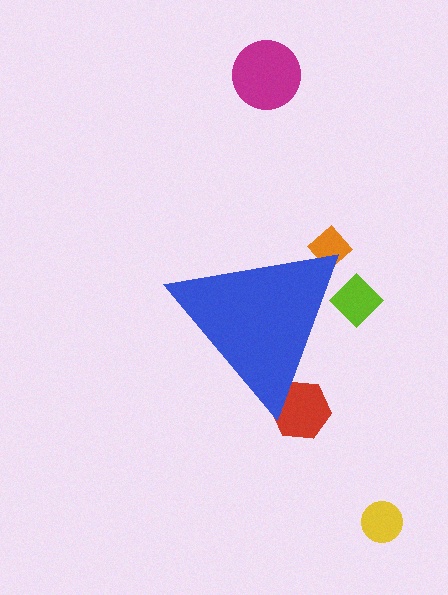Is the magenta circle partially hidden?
No, the magenta circle is fully visible.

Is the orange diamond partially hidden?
Yes, the orange diamond is partially hidden behind the blue triangle.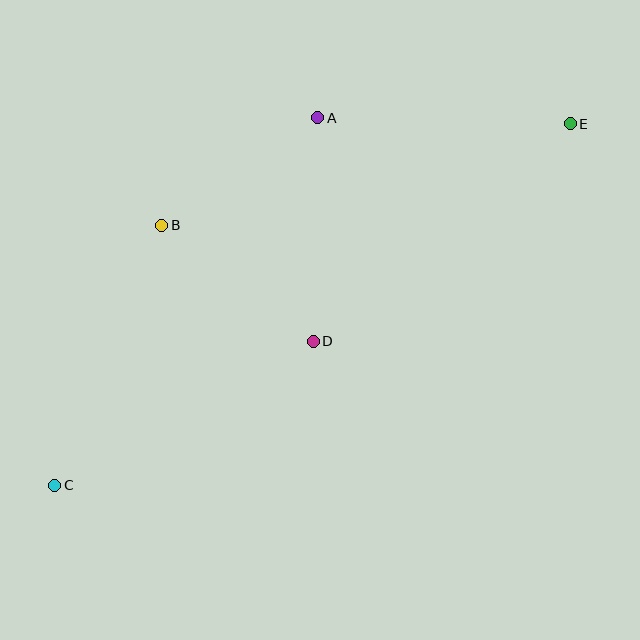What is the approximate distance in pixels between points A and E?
The distance between A and E is approximately 253 pixels.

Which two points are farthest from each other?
Points C and E are farthest from each other.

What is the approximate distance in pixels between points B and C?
The distance between B and C is approximately 281 pixels.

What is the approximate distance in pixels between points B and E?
The distance between B and E is approximately 421 pixels.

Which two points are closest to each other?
Points A and B are closest to each other.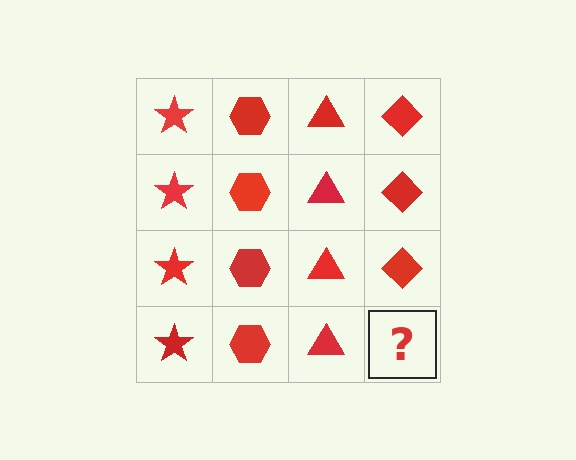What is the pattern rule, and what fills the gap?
The rule is that each column has a consistent shape. The gap should be filled with a red diamond.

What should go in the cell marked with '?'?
The missing cell should contain a red diamond.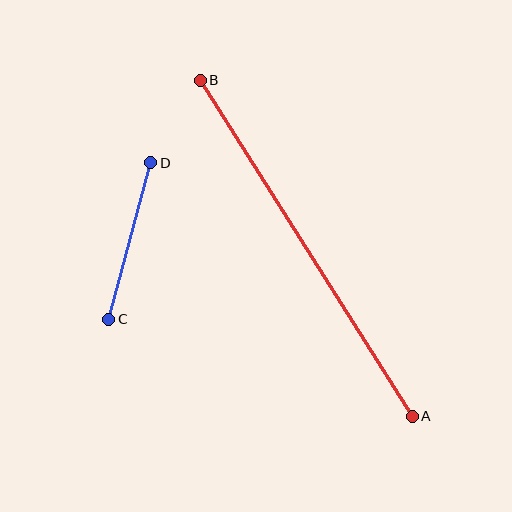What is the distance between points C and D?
The distance is approximately 162 pixels.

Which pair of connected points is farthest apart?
Points A and B are farthest apart.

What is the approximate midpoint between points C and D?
The midpoint is at approximately (130, 241) pixels.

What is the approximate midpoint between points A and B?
The midpoint is at approximately (306, 248) pixels.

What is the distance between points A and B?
The distance is approximately 397 pixels.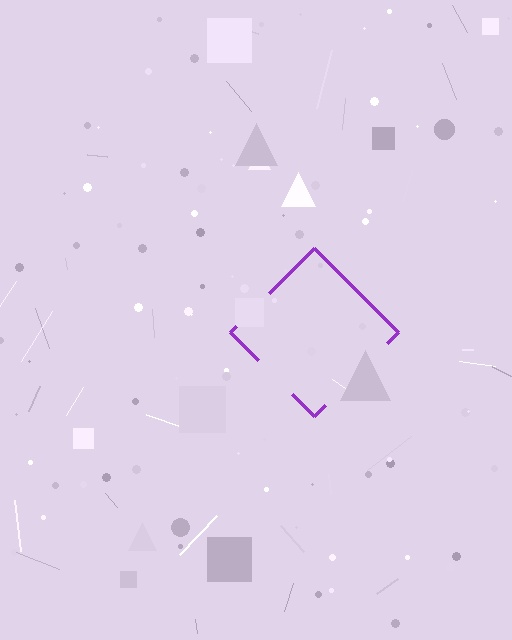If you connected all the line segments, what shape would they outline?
They would outline a diamond.